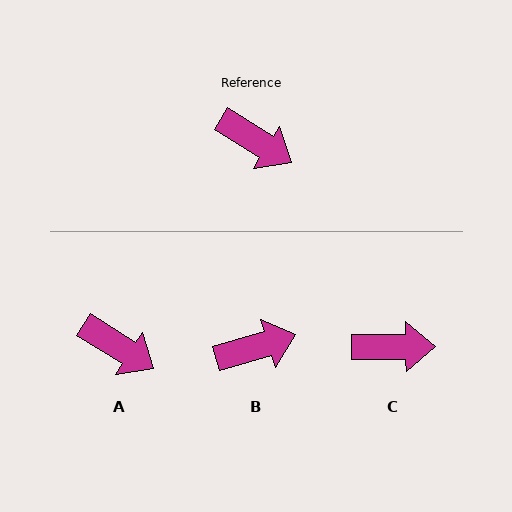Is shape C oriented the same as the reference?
No, it is off by about 33 degrees.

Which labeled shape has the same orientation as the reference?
A.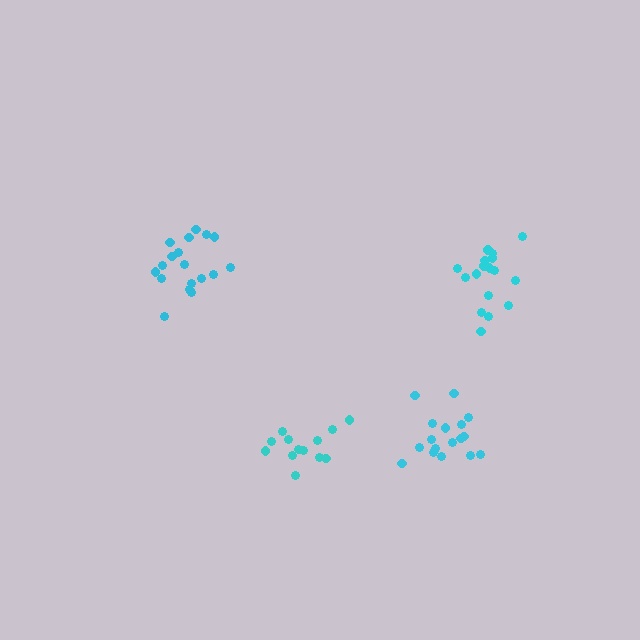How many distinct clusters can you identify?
There are 4 distinct clusters.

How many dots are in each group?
Group 1: 17 dots, Group 2: 18 dots, Group 3: 13 dots, Group 4: 18 dots (66 total).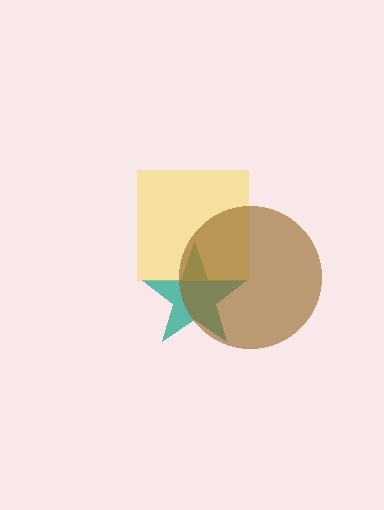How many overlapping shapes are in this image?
There are 3 overlapping shapes in the image.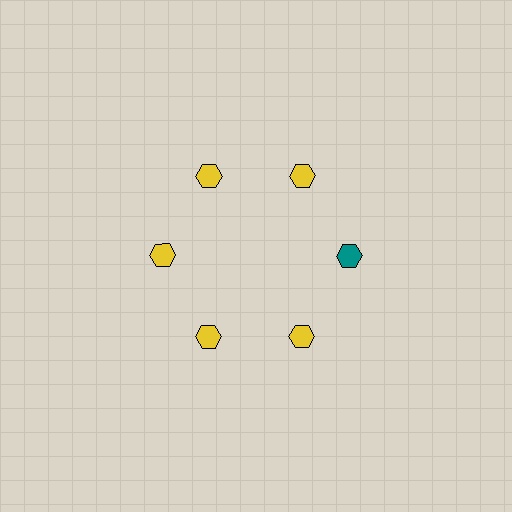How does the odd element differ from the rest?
It has a different color: teal instead of yellow.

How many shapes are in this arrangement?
There are 6 shapes arranged in a ring pattern.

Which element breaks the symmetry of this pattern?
The teal hexagon at roughly the 3 o'clock position breaks the symmetry. All other shapes are yellow hexagons.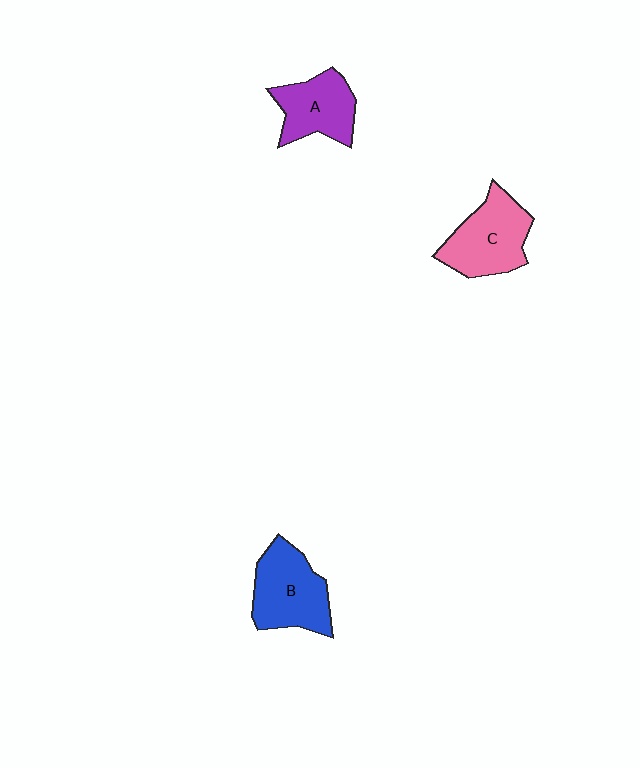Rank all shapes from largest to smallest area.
From largest to smallest: B (blue), C (pink), A (purple).